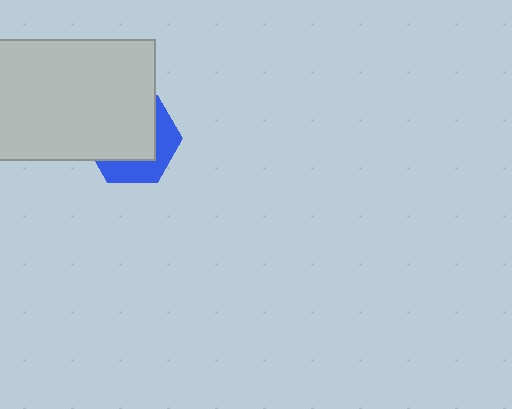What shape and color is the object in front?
The object in front is a light gray rectangle.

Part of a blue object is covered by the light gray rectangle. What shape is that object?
It is a hexagon.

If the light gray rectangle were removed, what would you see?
You would see the complete blue hexagon.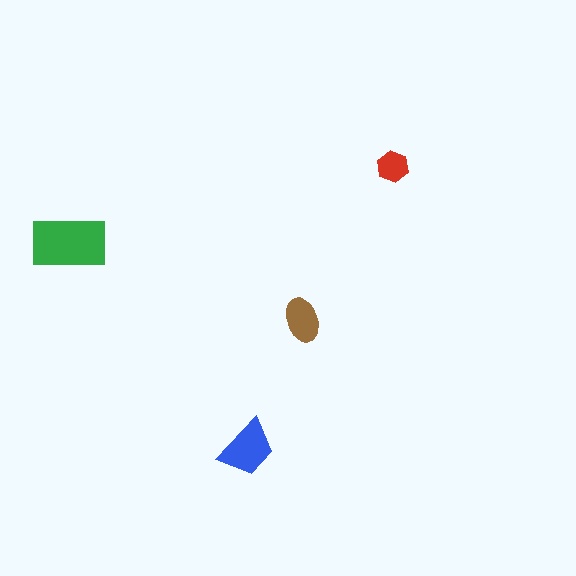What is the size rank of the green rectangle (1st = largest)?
1st.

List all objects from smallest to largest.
The red hexagon, the brown ellipse, the blue trapezoid, the green rectangle.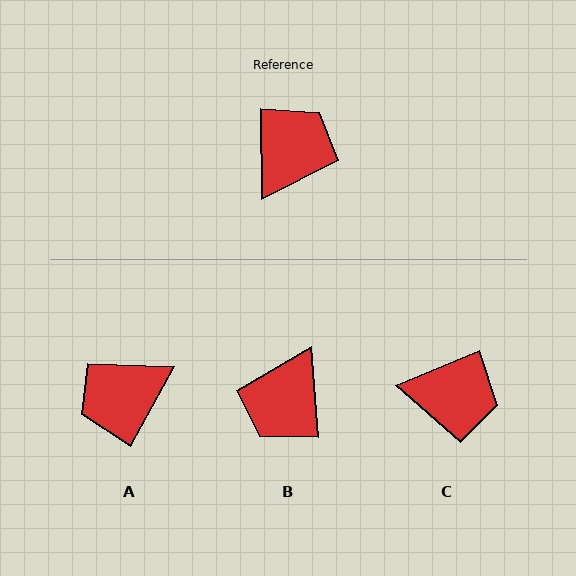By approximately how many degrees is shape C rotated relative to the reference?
Approximately 68 degrees clockwise.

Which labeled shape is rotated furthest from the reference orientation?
B, about 176 degrees away.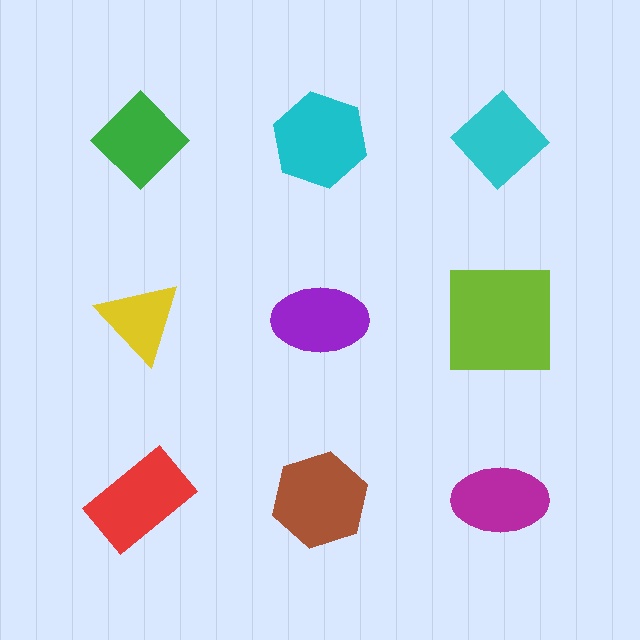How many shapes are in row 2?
3 shapes.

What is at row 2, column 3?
A lime square.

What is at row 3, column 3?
A magenta ellipse.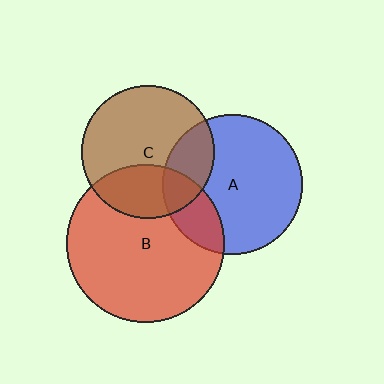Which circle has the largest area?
Circle B (red).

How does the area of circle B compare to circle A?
Approximately 1.3 times.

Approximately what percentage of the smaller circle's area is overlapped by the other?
Approximately 20%.